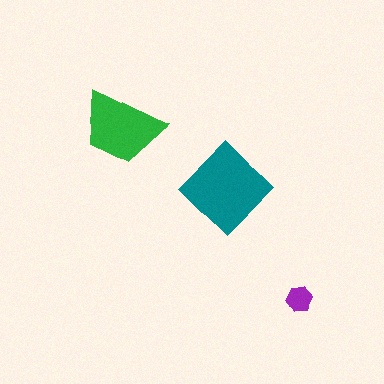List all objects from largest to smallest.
The teal diamond, the green trapezoid, the purple hexagon.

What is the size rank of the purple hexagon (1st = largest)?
3rd.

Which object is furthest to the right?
The purple hexagon is rightmost.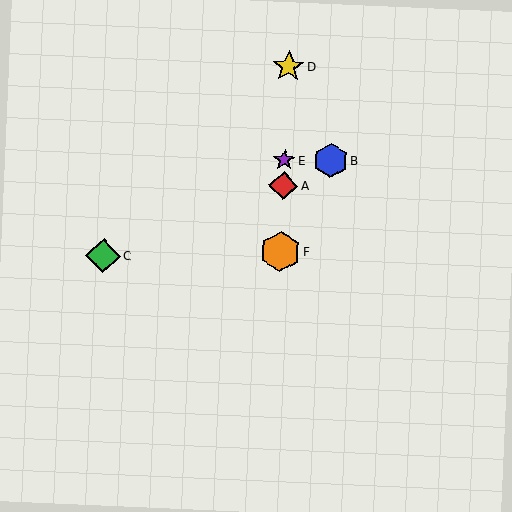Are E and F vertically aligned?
Yes, both are at x≈284.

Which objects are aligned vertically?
Objects A, D, E, F are aligned vertically.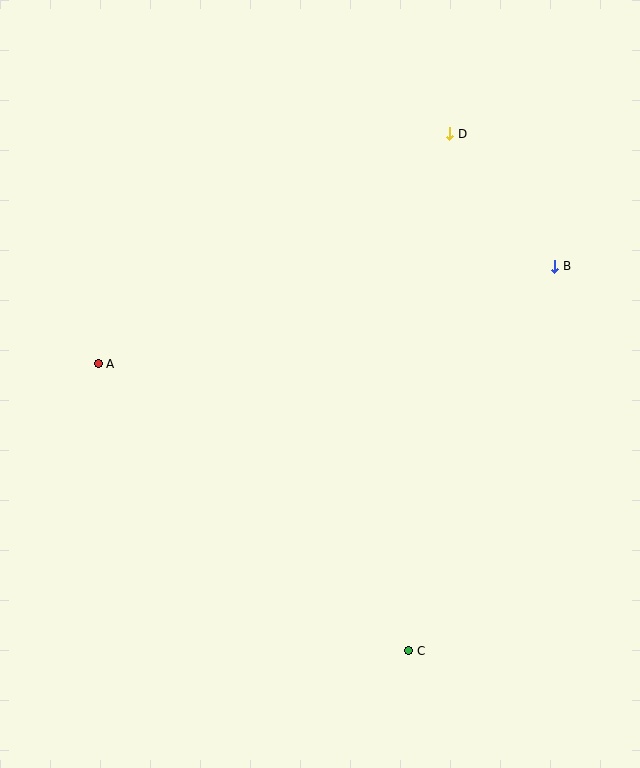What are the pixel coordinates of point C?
Point C is at (409, 651).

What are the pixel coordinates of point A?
Point A is at (98, 364).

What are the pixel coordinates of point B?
Point B is at (555, 266).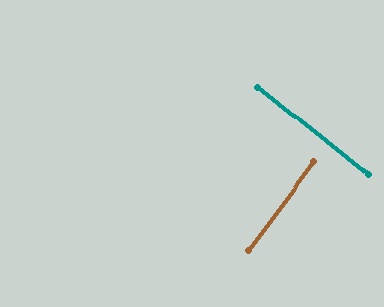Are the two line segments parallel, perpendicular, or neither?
Perpendicular — they meet at approximately 88°.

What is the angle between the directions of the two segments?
Approximately 88 degrees.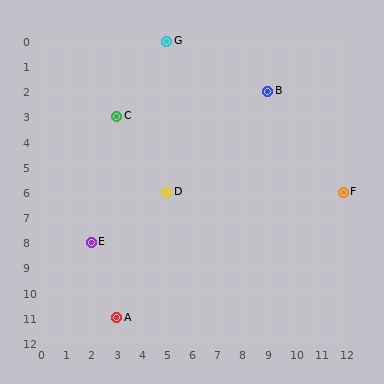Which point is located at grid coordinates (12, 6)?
Point F is at (12, 6).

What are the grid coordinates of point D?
Point D is at grid coordinates (5, 6).